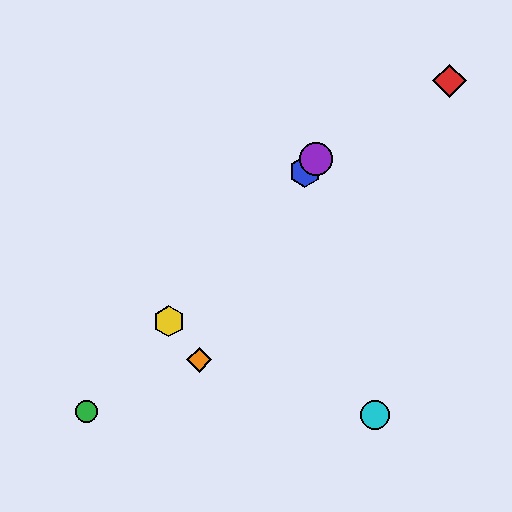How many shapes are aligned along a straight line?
4 shapes (the blue hexagon, the green circle, the yellow hexagon, the purple circle) are aligned along a straight line.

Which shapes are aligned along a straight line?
The blue hexagon, the green circle, the yellow hexagon, the purple circle are aligned along a straight line.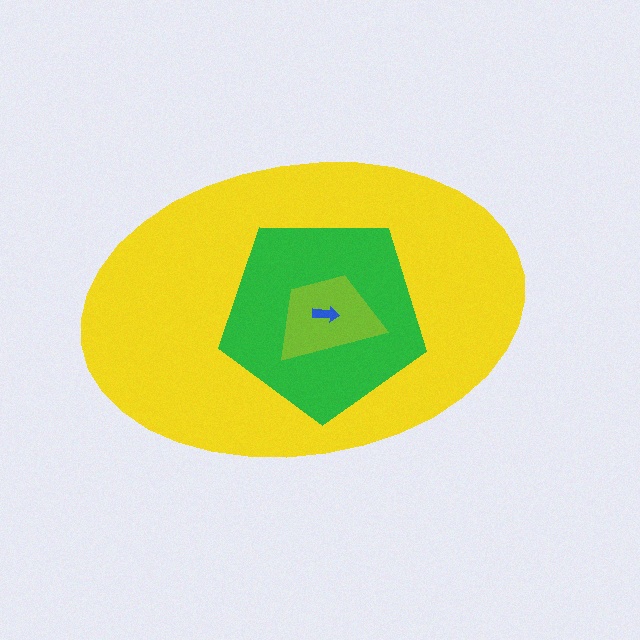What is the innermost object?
The blue arrow.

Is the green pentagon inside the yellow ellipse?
Yes.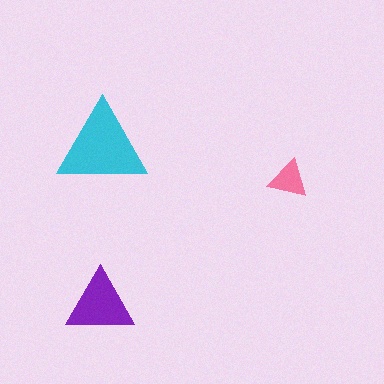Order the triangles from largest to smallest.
the cyan one, the purple one, the pink one.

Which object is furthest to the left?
The purple triangle is leftmost.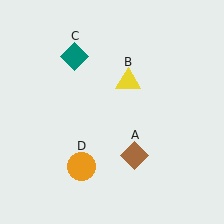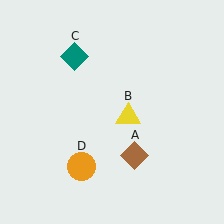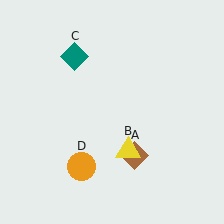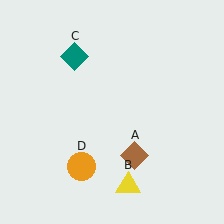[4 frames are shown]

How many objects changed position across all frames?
1 object changed position: yellow triangle (object B).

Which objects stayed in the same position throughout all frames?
Brown diamond (object A) and teal diamond (object C) and orange circle (object D) remained stationary.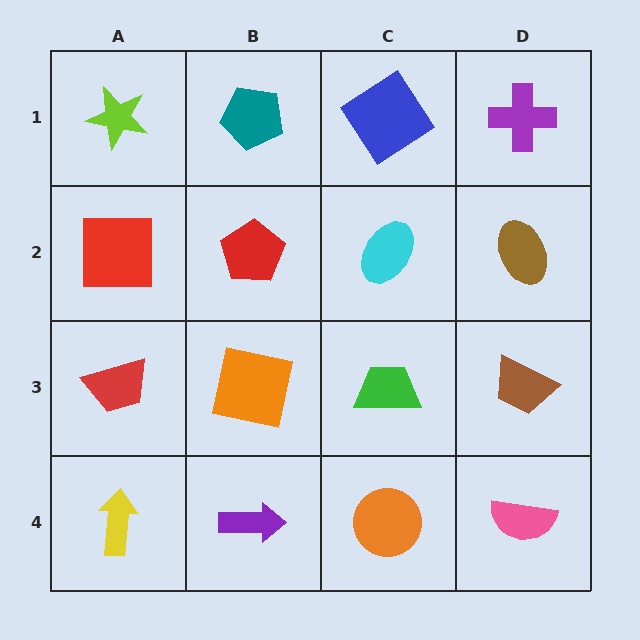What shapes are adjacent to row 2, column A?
A lime star (row 1, column A), a red trapezoid (row 3, column A), a red pentagon (row 2, column B).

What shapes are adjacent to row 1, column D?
A brown ellipse (row 2, column D), a blue diamond (row 1, column C).